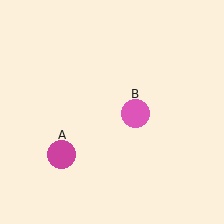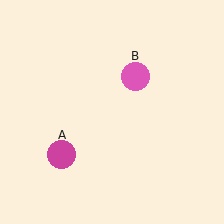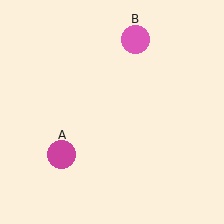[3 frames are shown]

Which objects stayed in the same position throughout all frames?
Magenta circle (object A) remained stationary.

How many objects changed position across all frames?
1 object changed position: pink circle (object B).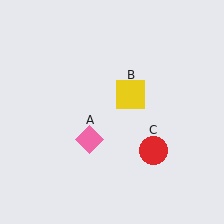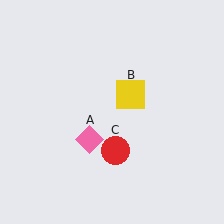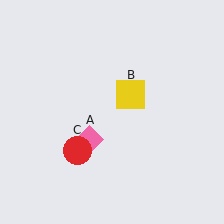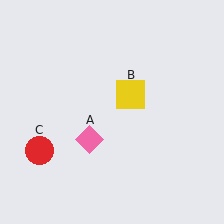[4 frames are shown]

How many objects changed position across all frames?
1 object changed position: red circle (object C).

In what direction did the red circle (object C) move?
The red circle (object C) moved left.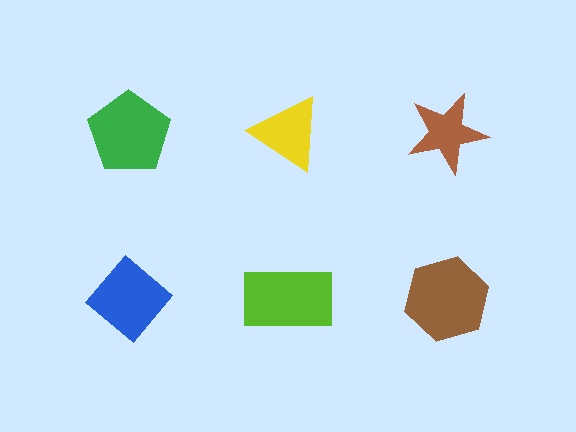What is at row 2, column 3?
A brown hexagon.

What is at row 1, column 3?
A brown star.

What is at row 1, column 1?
A green pentagon.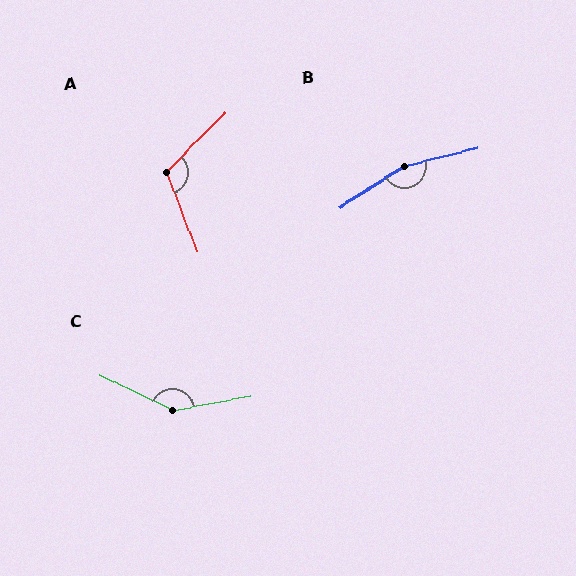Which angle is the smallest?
A, at approximately 115 degrees.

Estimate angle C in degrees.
Approximately 144 degrees.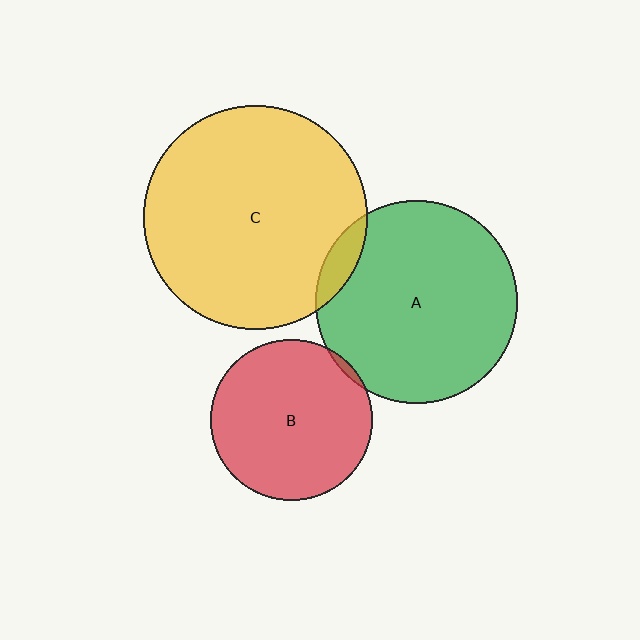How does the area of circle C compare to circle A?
Approximately 1.2 times.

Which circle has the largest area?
Circle C (yellow).